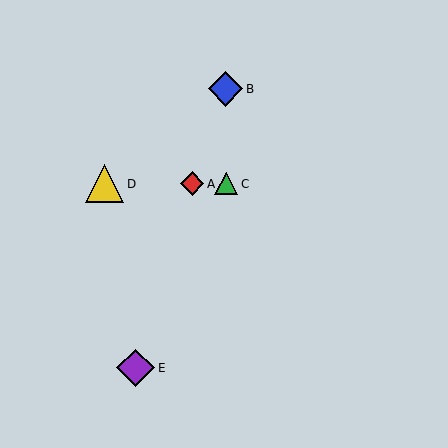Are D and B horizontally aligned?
No, D is at y≈184 and B is at y≈89.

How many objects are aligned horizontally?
3 objects (A, C, D) are aligned horizontally.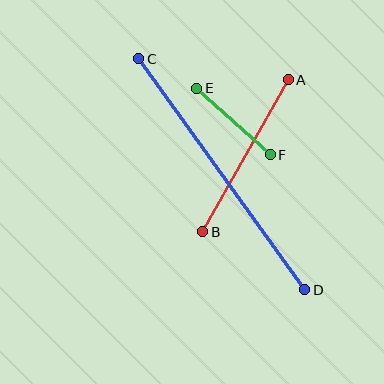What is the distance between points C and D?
The distance is approximately 285 pixels.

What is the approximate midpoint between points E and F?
The midpoint is at approximately (234, 122) pixels.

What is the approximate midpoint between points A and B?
The midpoint is at approximately (245, 156) pixels.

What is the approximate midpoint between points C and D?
The midpoint is at approximately (222, 174) pixels.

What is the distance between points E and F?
The distance is approximately 99 pixels.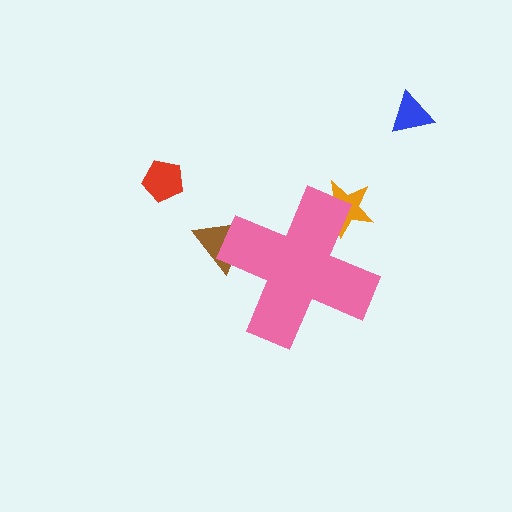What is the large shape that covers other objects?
A pink cross.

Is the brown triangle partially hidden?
Yes, the brown triangle is partially hidden behind the pink cross.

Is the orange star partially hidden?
Yes, the orange star is partially hidden behind the pink cross.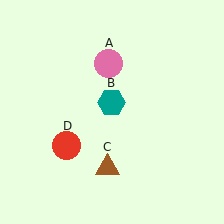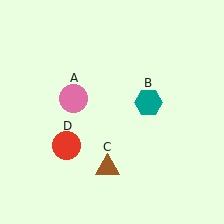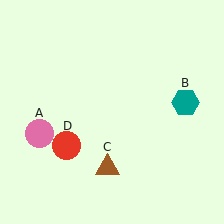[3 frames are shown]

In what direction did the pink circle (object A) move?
The pink circle (object A) moved down and to the left.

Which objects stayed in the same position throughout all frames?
Brown triangle (object C) and red circle (object D) remained stationary.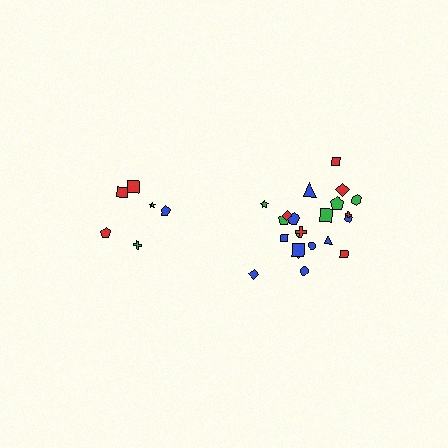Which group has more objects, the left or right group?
The right group.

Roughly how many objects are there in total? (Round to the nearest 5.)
Roughly 30 objects in total.